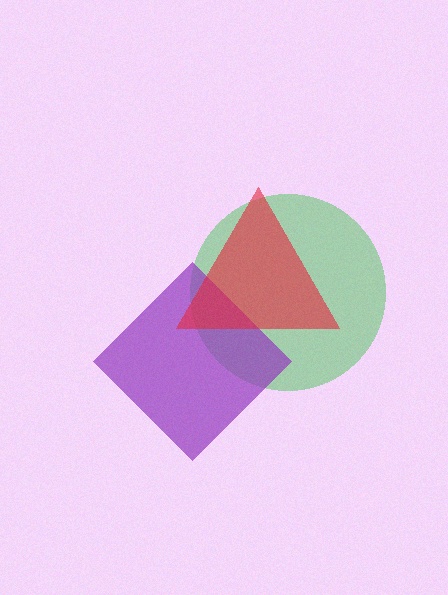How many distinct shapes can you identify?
There are 3 distinct shapes: a green circle, a purple diamond, a red triangle.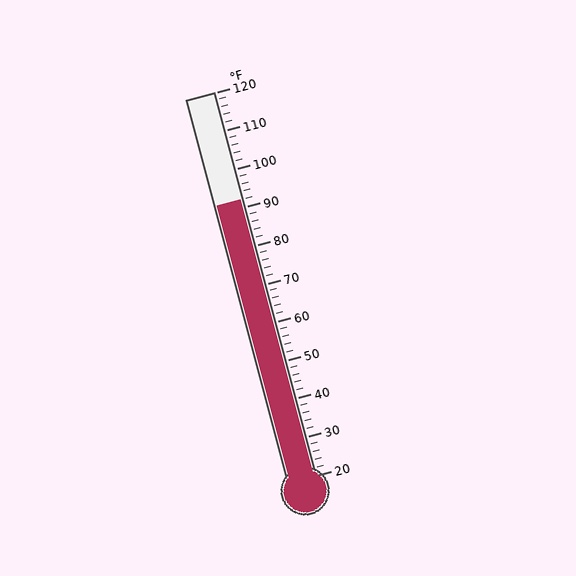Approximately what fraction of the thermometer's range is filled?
The thermometer is filled to approximately 70% of its range.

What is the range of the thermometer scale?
The thermometer scale ranges from 20°F to 120°F.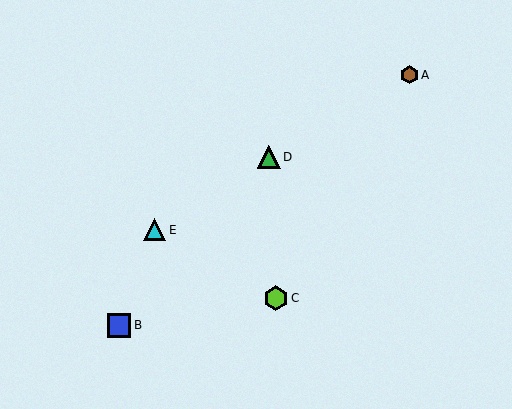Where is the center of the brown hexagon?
The center of the brown hexagon is at (409, 75).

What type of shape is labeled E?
Shape E is a cyan triangle.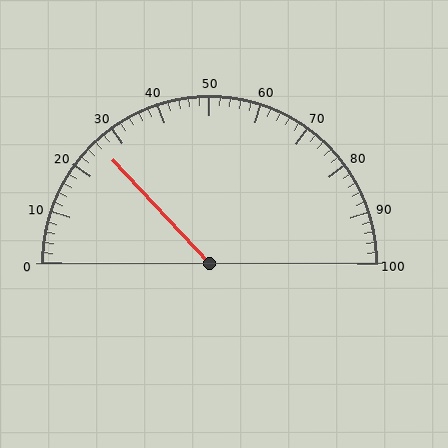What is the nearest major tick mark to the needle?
The nearest major tick mark is 30.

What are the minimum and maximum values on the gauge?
The gauge ranges from 0 to 100.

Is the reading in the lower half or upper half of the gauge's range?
The reading is in the lower half of the range (0 to 100).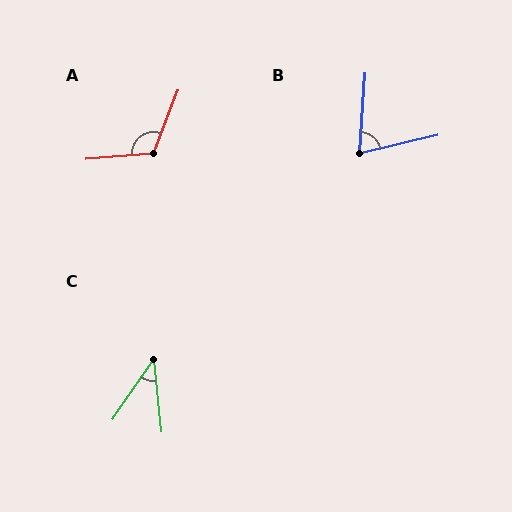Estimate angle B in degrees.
Approximately 73 degrees.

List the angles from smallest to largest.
C (41°), B (73°), A (116°).